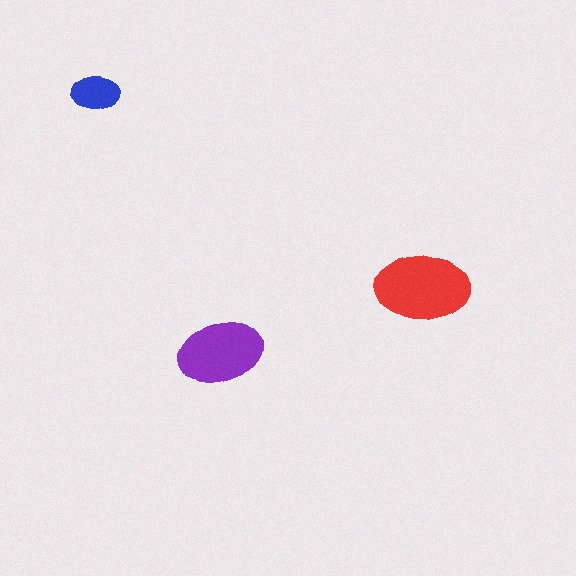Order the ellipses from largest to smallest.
the red one, the purple one, the blue one.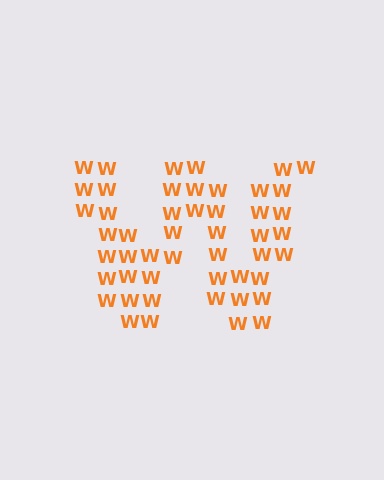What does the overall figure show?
The overall figure shows the letter W.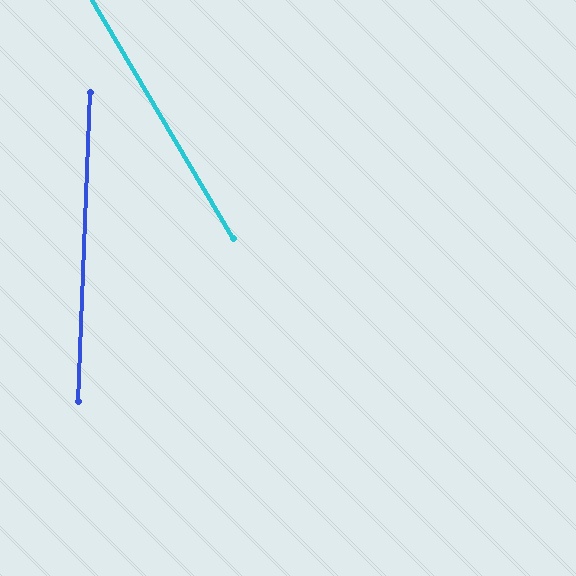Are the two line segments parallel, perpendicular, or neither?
Neither parallel nor perpendicular — they differ by about 33°.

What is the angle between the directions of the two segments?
Approximately 33 degrees.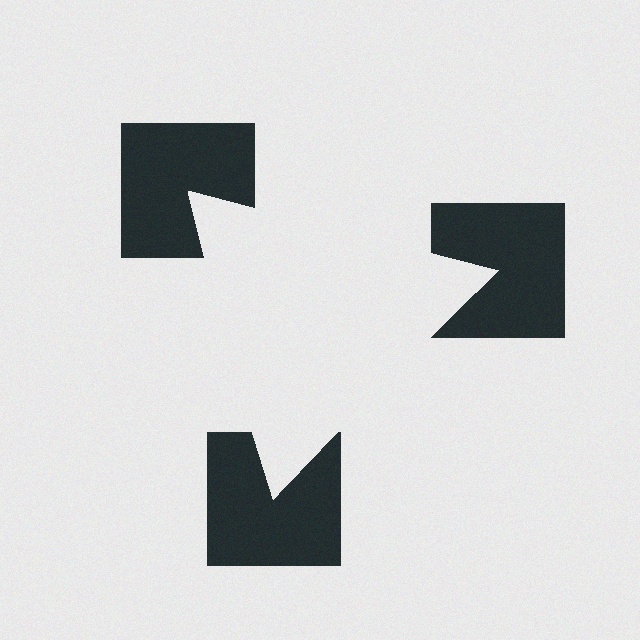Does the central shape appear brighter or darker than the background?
It typically appears slightly brighter than the background, even though no actual brightness change is drawn.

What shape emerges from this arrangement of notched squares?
An illusory triangle — its edges are inferred from the aligned wedge cuts in the notched squares, not physically drawn.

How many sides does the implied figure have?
3 sides.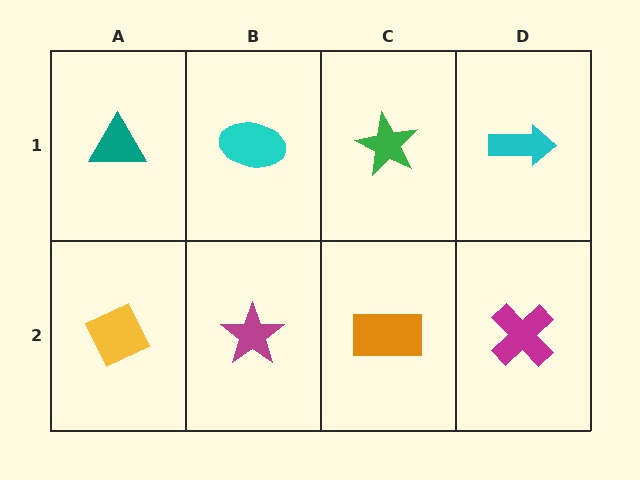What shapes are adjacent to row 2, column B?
A cyan ellipse (row 1, column B), a yellow diamond (row 2, column A), an orange rectangle (row 2, column C).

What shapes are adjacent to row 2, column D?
A cyan arrow (row 1, column D), an orange rectangle (row 2, column C).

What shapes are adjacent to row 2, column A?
A teal triangle (row 1, column A), a magenta star (row 2, column B).